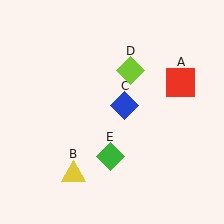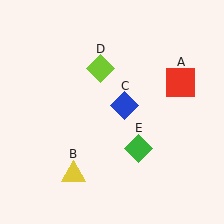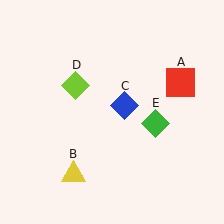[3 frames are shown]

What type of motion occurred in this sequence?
The lime diamond (object D), green diamond (object E) rotated counterclockwise around the center of the scene.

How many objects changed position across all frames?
2 objects changed position: lime diamond (object D), green diamond (object E).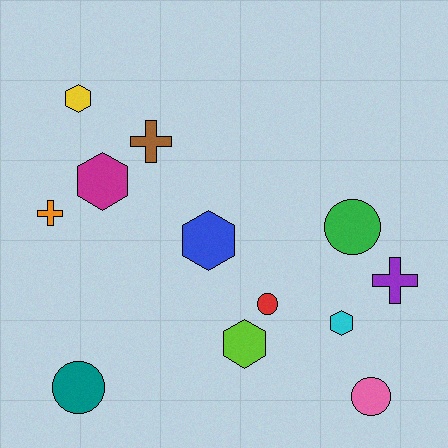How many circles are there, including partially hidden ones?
There are 4 circles.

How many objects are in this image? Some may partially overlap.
There are 12 objects.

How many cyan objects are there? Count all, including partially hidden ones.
There is 1 cyan object.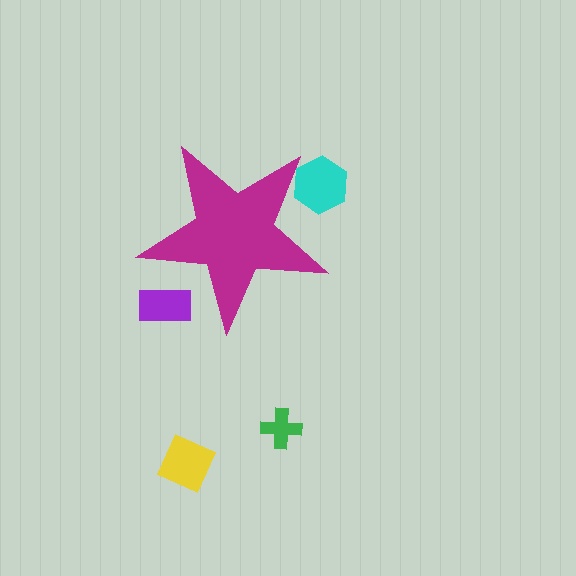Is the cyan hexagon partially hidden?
Yes, the cyan hexagon is partially hidden behind the magenta star.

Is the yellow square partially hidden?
No, the yellow square is fully visible.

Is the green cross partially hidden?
No, the green cross is fully visible.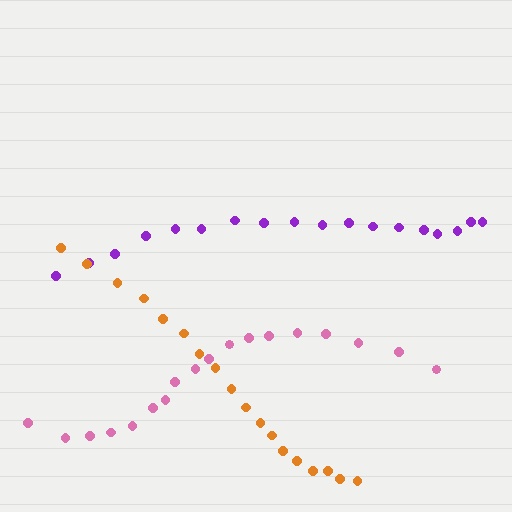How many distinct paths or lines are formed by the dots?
There are 3 distinct paths.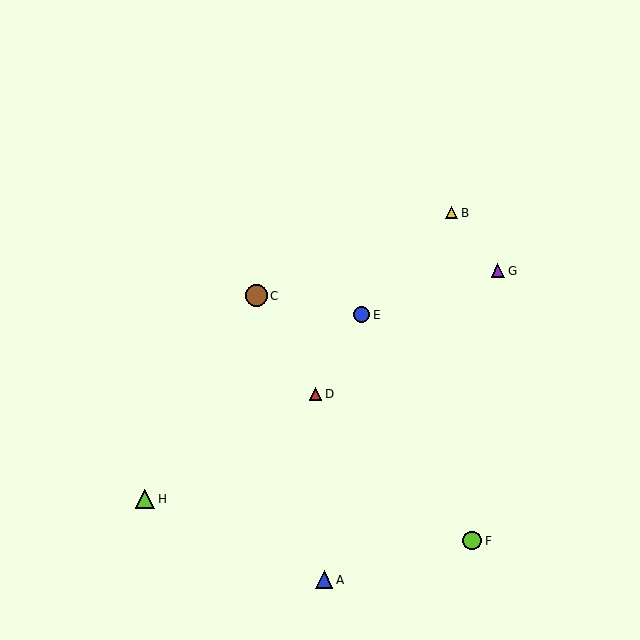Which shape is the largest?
The brown circle (labeled C) is the largest.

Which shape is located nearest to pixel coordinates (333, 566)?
The blue triangle (labeled A) at (324, 580) is nearest to that location.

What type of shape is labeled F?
Shape F is a lime circle.